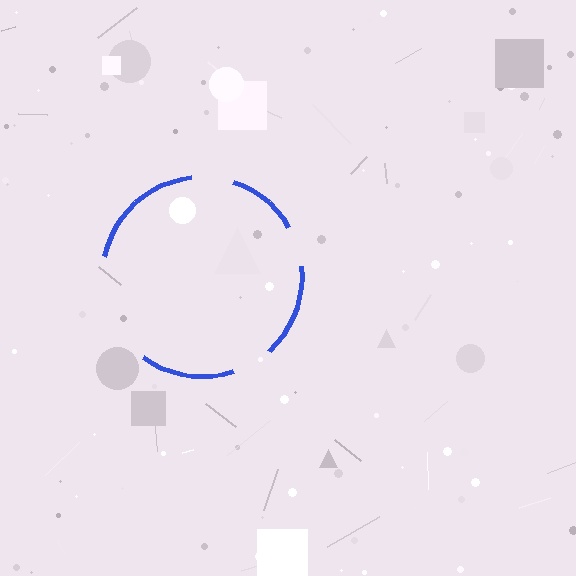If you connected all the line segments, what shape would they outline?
They would outline a circle.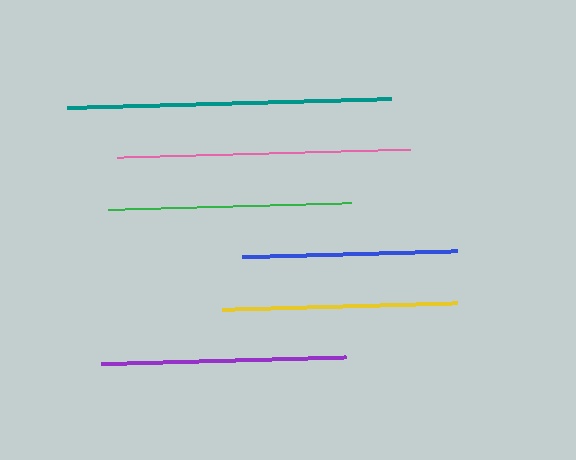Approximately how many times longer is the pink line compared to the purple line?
The pink line is approximately 1.2 times the length of the purple line.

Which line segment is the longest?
The teal line is the longest at approximately 325 pixels.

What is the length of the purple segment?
The purple segment is approximately 246 pixels long.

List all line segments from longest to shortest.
From longest to shortest: teal, pink, purple, green, yellow, blue.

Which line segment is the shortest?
The blue line is the shortest at approximately 214 pixels.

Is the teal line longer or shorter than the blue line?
The teal line is longer than the blue line.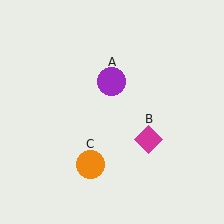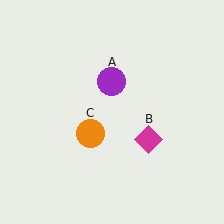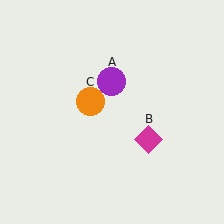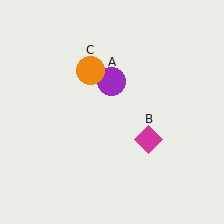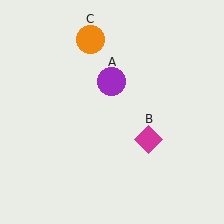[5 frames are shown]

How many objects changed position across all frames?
1 object changed position: orange circle (object C).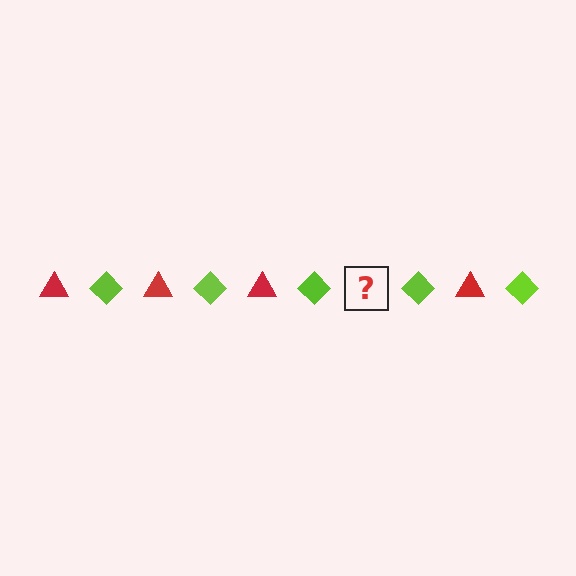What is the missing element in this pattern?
The missing element is a red triangle.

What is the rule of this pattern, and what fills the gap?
The rule is that the pattern alternates between red triangle and lime diamond. The gap should be filled with a red triangle.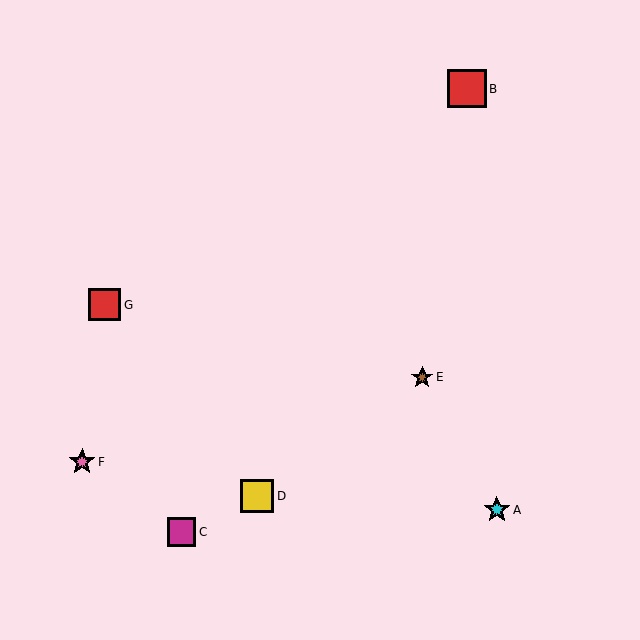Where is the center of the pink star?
The center of the pink star is at (82, 462).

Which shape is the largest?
The red square (labeled B) is the largest.